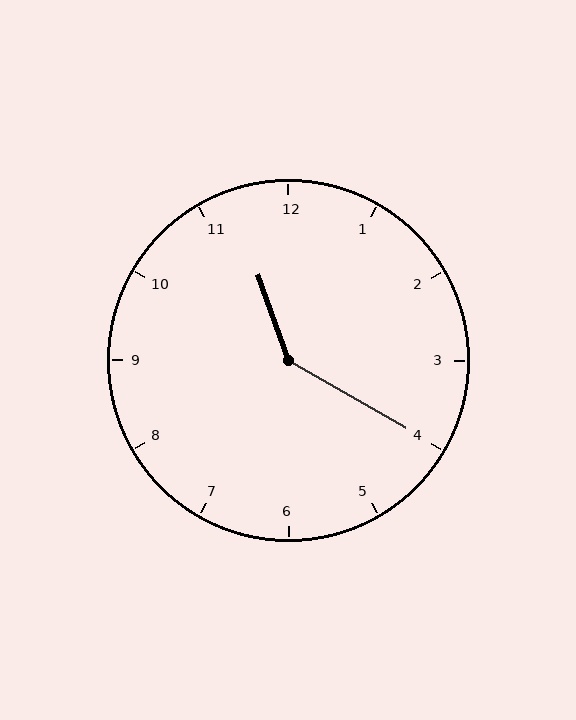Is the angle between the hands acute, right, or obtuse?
It is obtuse.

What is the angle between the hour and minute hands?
Approximately 140 degrees.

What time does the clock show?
11:20.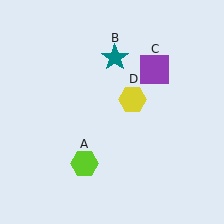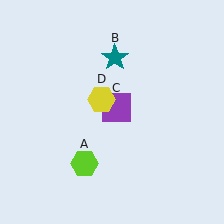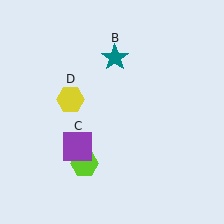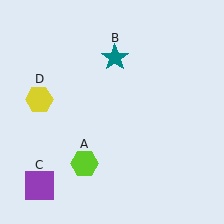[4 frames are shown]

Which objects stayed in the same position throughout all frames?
Lime hexagon (object A) and teal star (object B) remained stationary.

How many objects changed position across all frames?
2 objects changed position: purple square (object C), yellow hexagon (object D).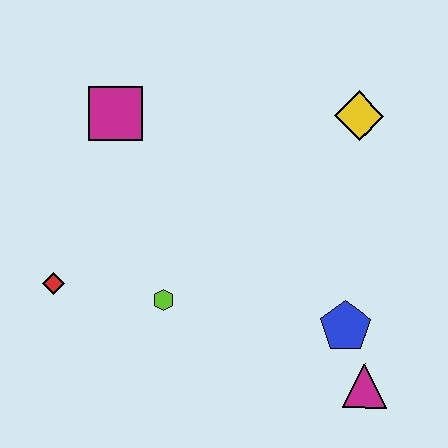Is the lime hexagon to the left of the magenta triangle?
Yes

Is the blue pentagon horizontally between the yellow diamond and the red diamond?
Yes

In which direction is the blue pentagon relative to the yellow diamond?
The blue pentagon is below the yellow diamond.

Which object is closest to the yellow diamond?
The blue pentagon is closest to the yellow diamond.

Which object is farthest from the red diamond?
The yellow diamond is farthest from the red diamond.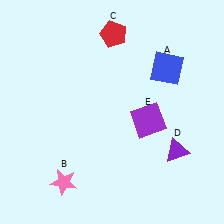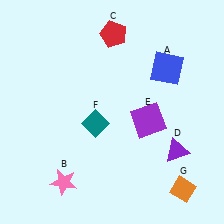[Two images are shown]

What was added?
A teal diamond (F), an orange diamond (G) were added in Image 2.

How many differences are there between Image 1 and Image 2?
There are 2 differences between the two images.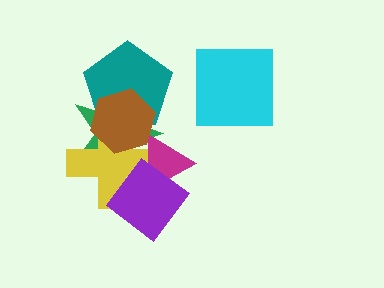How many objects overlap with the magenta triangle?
4 objects overlap with the magenta triangle.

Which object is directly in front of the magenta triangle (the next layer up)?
The purple diamond is directly in front of the magenta triangle.